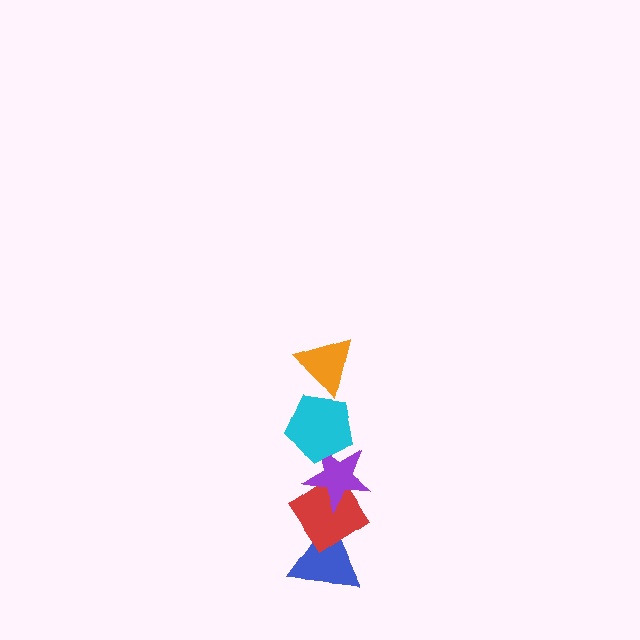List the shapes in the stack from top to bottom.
From top to bottom: the orange triangle, the cyan pentagon, the purple star, the red diamond, the blue triangle.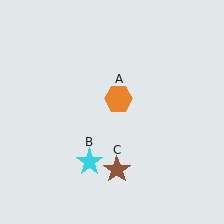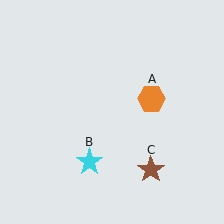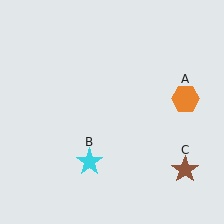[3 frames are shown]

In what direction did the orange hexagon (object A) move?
The orange hexagon (object A) moved right.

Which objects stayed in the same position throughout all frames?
Cyan star (object B) remained stationary.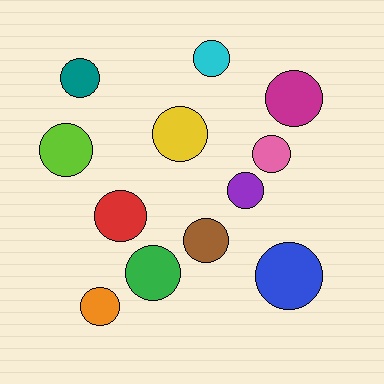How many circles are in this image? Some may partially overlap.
There are 12 circles.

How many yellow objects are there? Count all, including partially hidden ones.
There is 1 yellow object.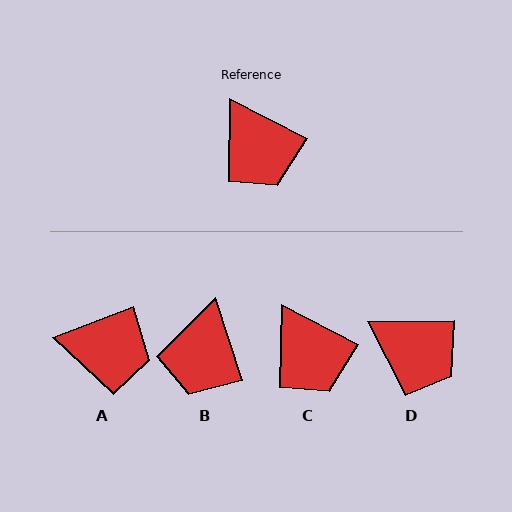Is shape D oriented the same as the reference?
No, it is off by about 28 degrees.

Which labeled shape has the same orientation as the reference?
C.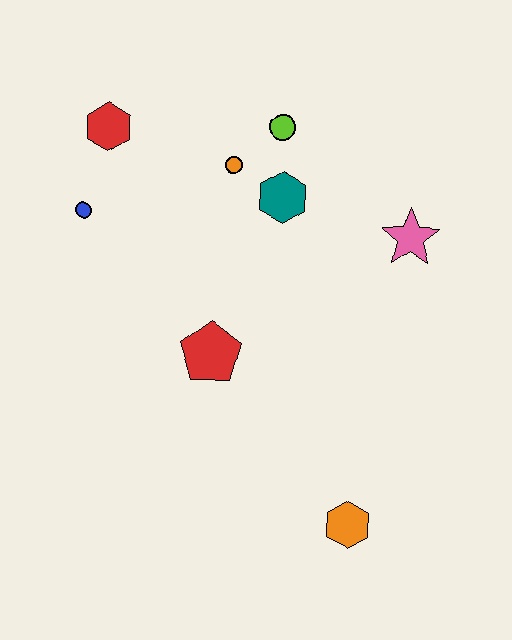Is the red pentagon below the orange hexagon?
No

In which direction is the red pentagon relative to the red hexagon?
The red pentagon is below the red hexagon.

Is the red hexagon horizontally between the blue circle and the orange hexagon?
Yes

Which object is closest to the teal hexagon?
The orange circle is closest to the teal hexagon.